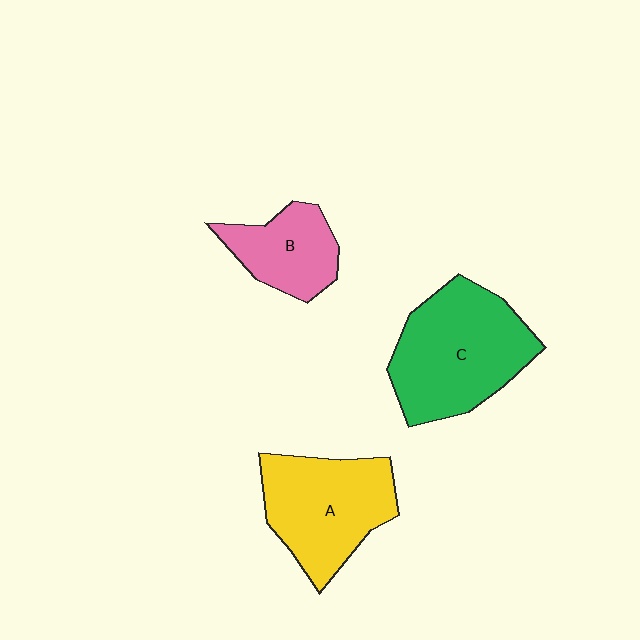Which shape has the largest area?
Shape C (green).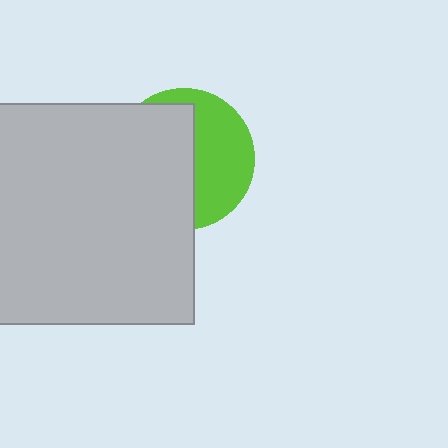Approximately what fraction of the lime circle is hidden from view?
Roughly 56% of the lime circle is hidden behind the light gray square.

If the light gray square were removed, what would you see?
You would see the complete lime circle.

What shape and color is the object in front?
The object in front is a light gray square.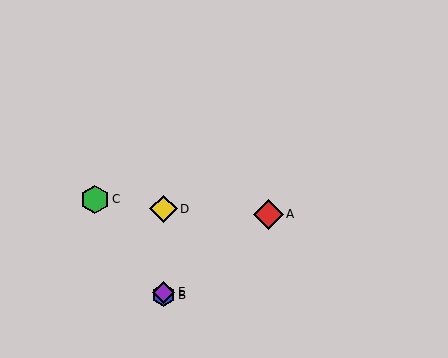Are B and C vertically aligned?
No, B is at x≈163 and C is at x≈95.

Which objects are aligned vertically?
Objects B, D, E are aligned vertically.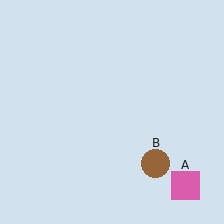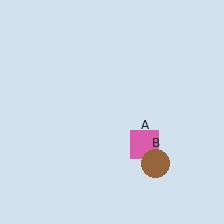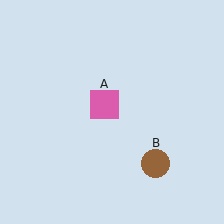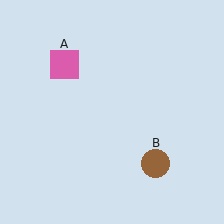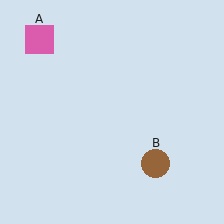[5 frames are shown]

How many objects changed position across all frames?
1 object changed position: pink square (object A).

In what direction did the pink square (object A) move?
The pink square (object A) moved up and to the left.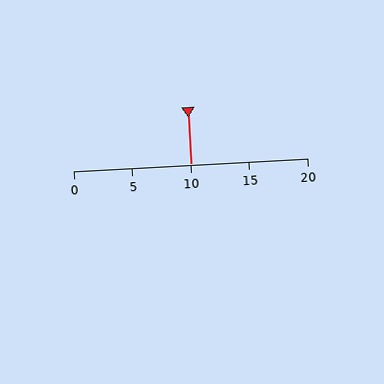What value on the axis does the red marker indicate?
The marker indicates approximately 10.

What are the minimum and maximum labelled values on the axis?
The axis runs from 0 to 20.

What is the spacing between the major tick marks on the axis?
The major ticks are spaced 5 apart.